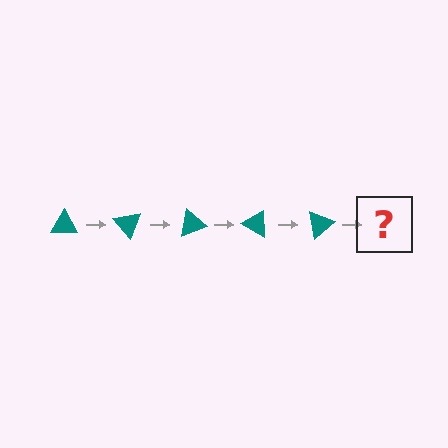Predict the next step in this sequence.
The next step is a teal triangle rotated 250 degrees.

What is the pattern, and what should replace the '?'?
The pattern is that the triangle rotates 50 degrees each step. The '?' should be a teal triangle rotated 250 degrees.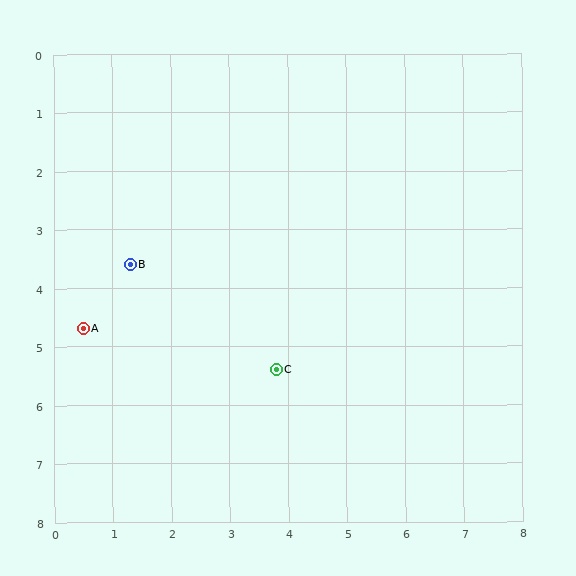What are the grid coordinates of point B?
Point B is at approximately (1.3, 3.6).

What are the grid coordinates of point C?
Point C is at approximately (3.8, 5.4).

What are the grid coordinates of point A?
Point A is at approximately (0.5, 4.7).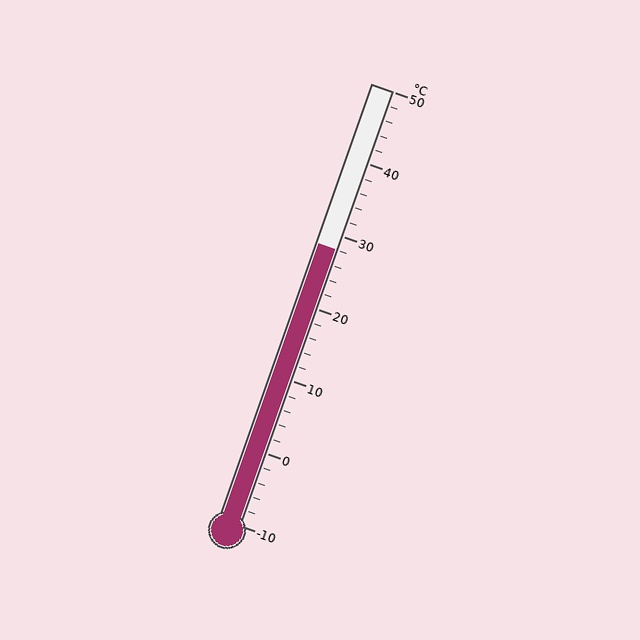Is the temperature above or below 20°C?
The temperature is above 20°C.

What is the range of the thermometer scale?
The thermometer scale ranges from -10°C to 50°C.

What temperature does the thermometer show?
The thermometer shows approximately 28°C.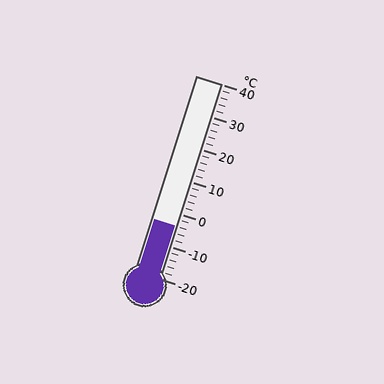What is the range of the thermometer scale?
The thermometer scale ranges from -20°C to 40°C.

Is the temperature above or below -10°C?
The temperature is above -10°C.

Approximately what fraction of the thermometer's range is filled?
The thermometer is filled to approximately 25% of its range.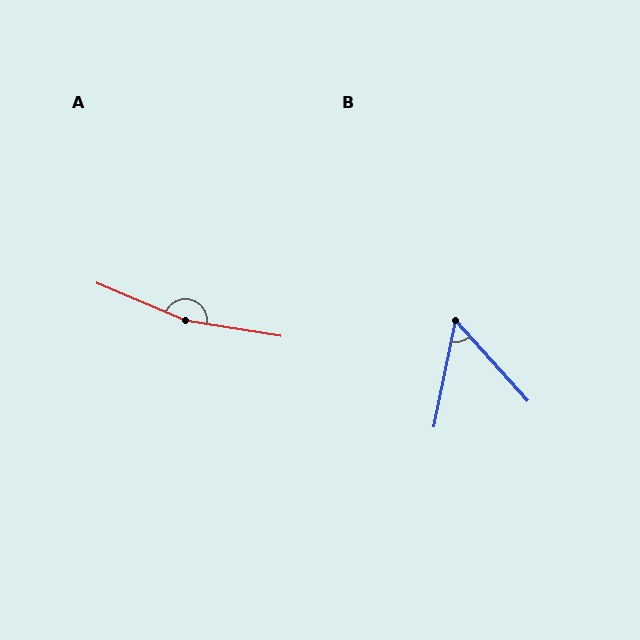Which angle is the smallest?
B, at approximately 54 degrees.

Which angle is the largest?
A, at approximately 166 degrees.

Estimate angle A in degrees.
Approximately 166 degrees.